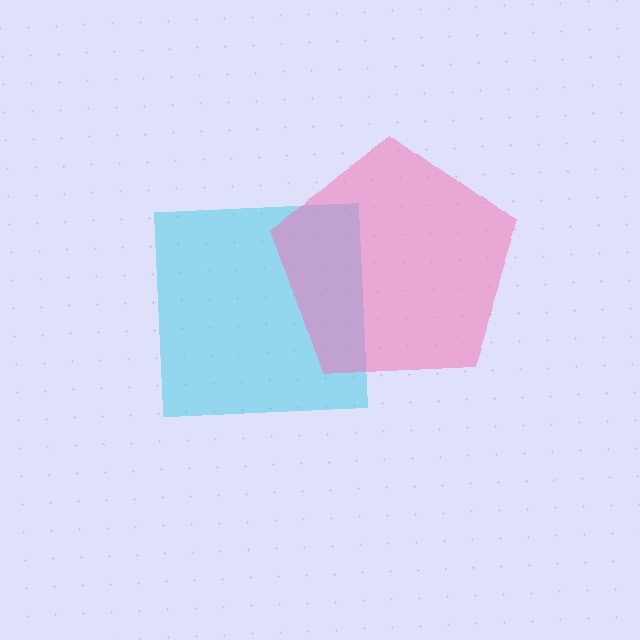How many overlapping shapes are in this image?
There are 2 overlapping shapes in the image.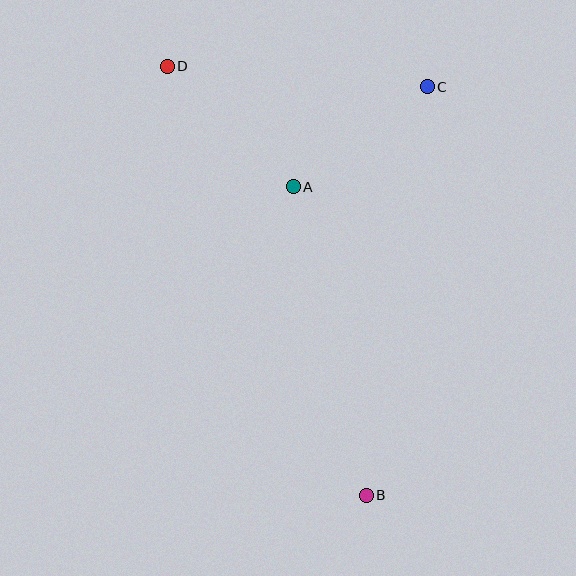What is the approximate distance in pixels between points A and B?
The distance between A and B is approximately 317 pixels.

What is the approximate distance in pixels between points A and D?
The distance between A and D is approximately 175 pixels.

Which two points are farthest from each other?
Points B and D are farthest from each other.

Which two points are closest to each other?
Points A and C are closest to each other.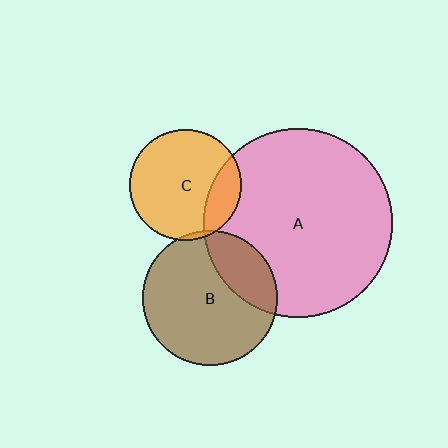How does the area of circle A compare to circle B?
Approximately 2.0 times.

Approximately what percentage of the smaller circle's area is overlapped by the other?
Approximately 20%.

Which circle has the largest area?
Circle A (pink).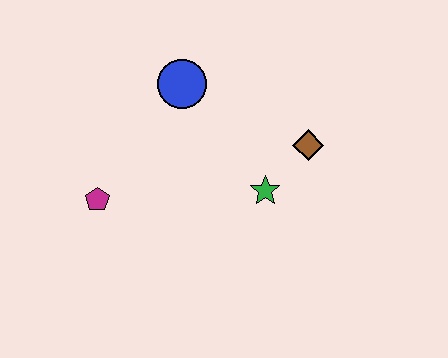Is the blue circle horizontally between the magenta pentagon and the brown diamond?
Yes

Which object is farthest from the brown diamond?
The magenta pentagon is farthest from the brown diamond.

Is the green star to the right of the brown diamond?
No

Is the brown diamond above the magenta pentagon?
Yes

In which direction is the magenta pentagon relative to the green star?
The magenta pentagon is to the left of the green star.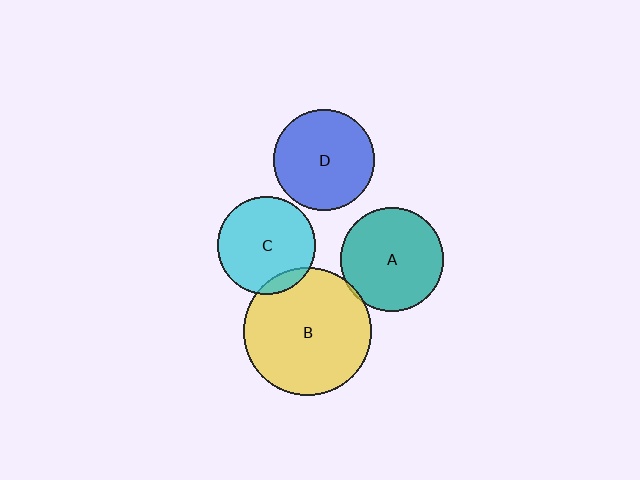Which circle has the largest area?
Circle B (yellow).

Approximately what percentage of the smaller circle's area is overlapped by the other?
Approximately 5%.